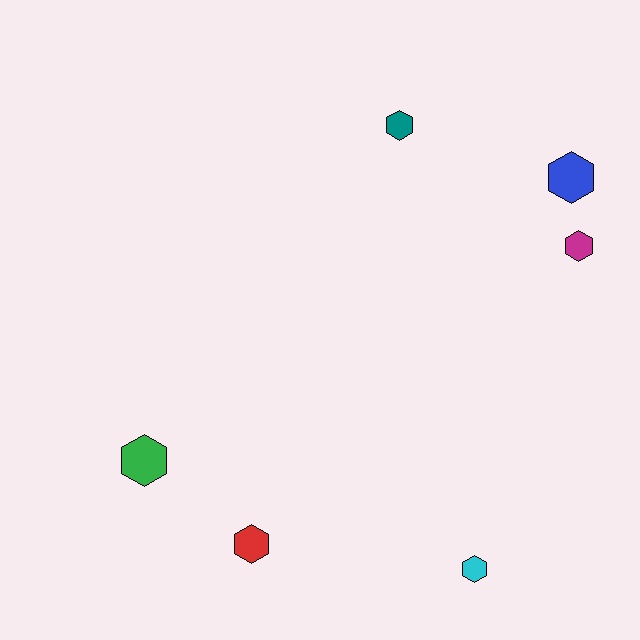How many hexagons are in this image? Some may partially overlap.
There are 6 hexagons.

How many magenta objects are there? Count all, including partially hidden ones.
There is 1 magenta object.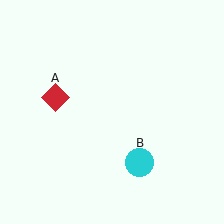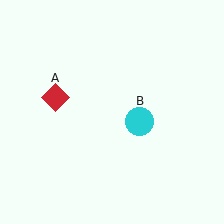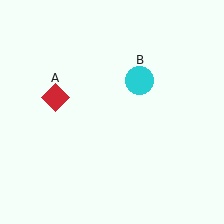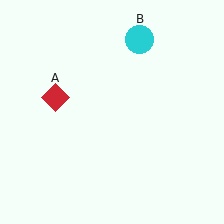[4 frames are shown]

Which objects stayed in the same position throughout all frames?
Red diamond (object A) remained stationary.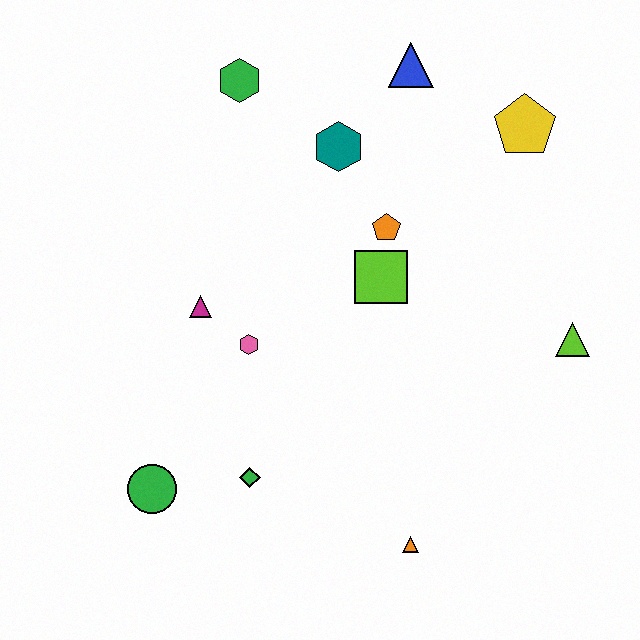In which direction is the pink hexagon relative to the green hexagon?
The pink hexagon is below the green hexagon.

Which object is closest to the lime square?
The orange pentagon is closest to the lime square.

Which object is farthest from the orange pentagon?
The green circle is farthest from the orange pentagon.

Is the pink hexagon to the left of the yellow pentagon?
Yes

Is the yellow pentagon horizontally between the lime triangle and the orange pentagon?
Yes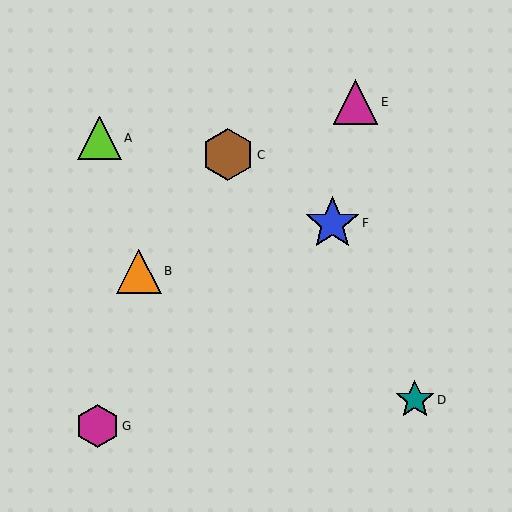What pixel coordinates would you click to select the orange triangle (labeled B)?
Click at (139, 271) to select the orange triangle B.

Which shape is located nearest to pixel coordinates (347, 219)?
The blue star (labeled F) at (332, 223) is nearest to that location.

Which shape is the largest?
The blue star (labeled F) is the largest.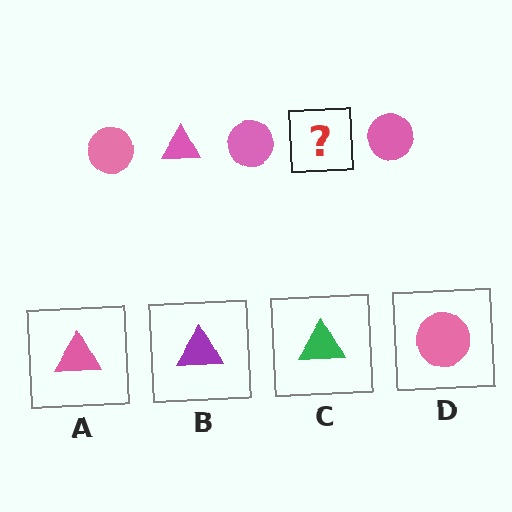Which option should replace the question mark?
Option A.